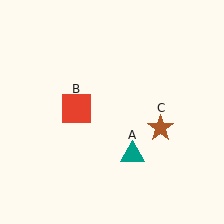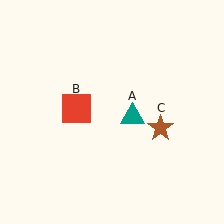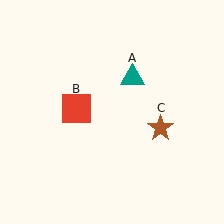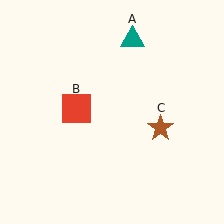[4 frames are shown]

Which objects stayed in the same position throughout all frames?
Red square (object B) and brown star (object C) remained stationary.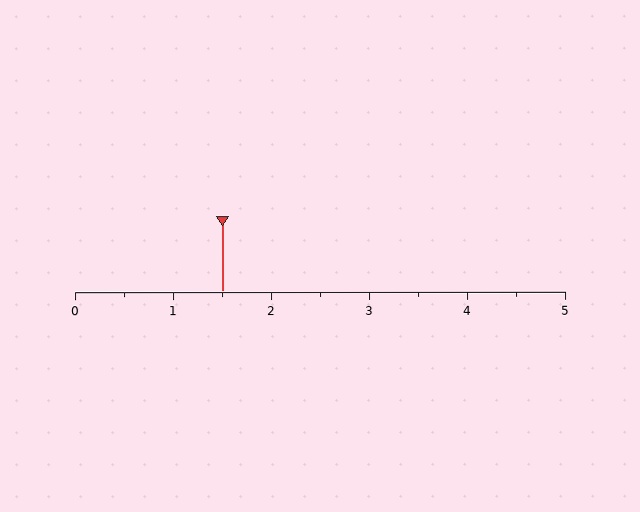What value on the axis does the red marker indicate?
The marker indicates approximately 1.5.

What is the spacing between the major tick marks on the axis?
The major ticks are spaced 1 apart.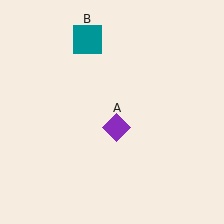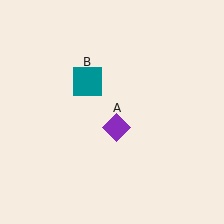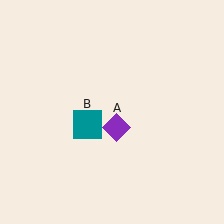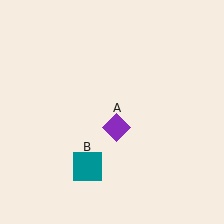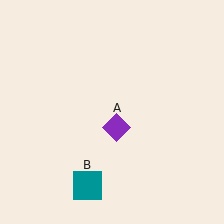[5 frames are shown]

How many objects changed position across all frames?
1 object changed position: teal square (object B).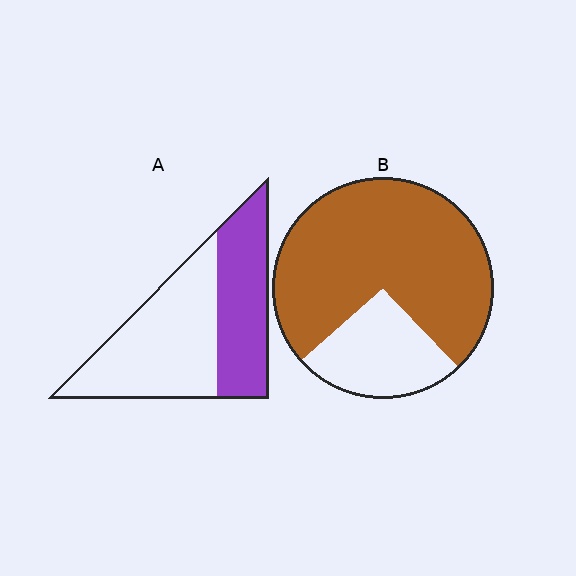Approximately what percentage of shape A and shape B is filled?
A is approximately 40% and B is approximately 75%.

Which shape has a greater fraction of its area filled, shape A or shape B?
Shape B.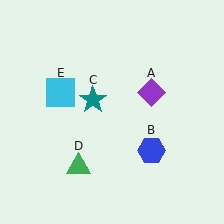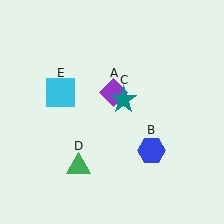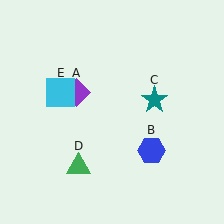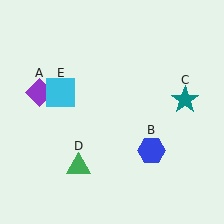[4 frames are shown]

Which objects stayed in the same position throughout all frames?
Blue hexagon (object B) and green triangle (object D) and cyan square (object E) remained stationary.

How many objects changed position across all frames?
2 objects changed position: purple diamond (object A), teal star (object C).